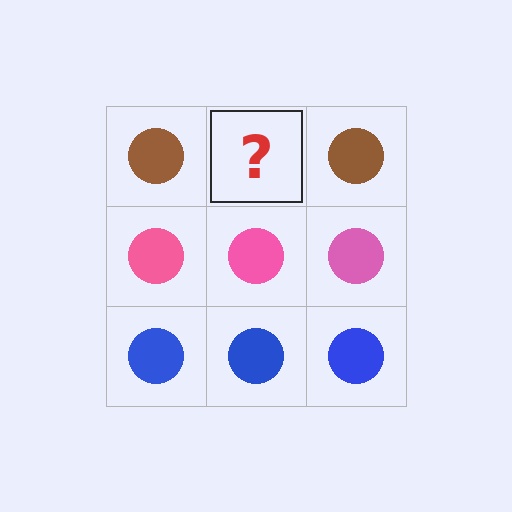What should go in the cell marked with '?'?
The missing cell should contain a brown circle.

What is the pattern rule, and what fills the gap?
The rule is that each row has a consistent color. The gap should be filled with a brown circle.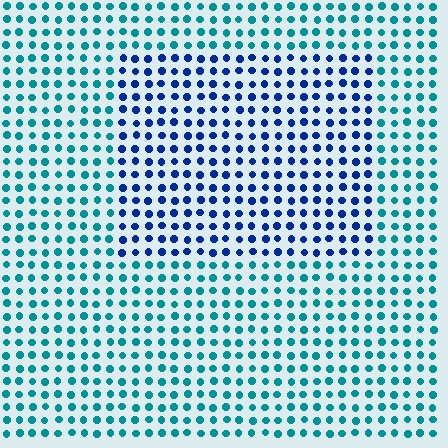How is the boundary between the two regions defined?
The boundary is defined purely by a slight shift in hue (about 42 degrees). Spacing, size, and orientation are identical on both sides.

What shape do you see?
I see a rectangle.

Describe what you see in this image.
The image is filled with small teal elements in a uniform arrangement. A rectangle-shaped region is visible where the elements are tinted to a slightly different hue, forming a subtle color boundary.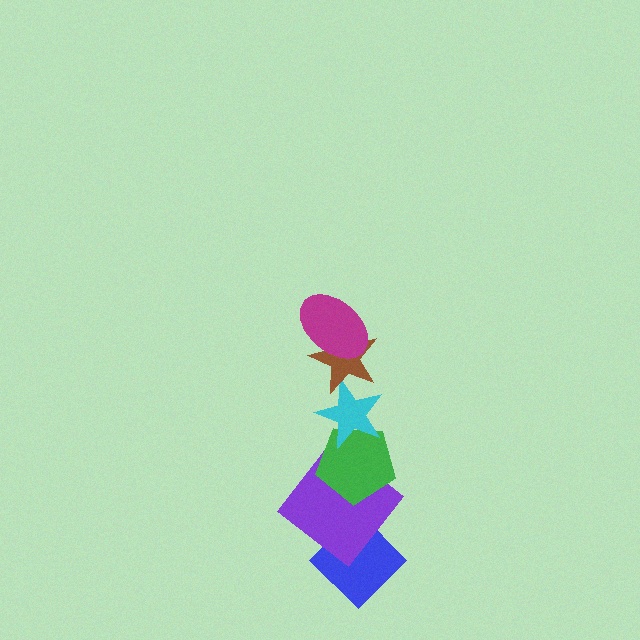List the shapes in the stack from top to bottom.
From top to bottom: the magenta ellipse, the brown star, the cyan star, the green pentagon, the purple diamond, the blue diamond.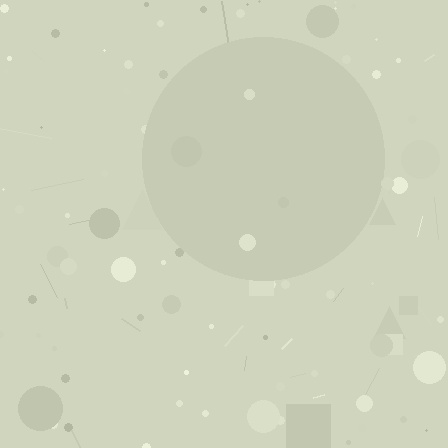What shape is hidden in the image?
A circle is hidden in the image.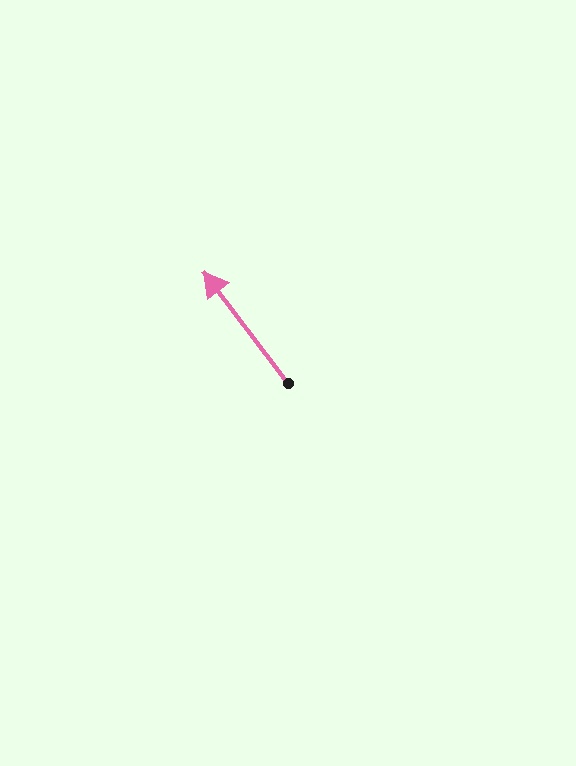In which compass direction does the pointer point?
Northwest.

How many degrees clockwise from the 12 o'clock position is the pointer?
Approximately 323 degrees.